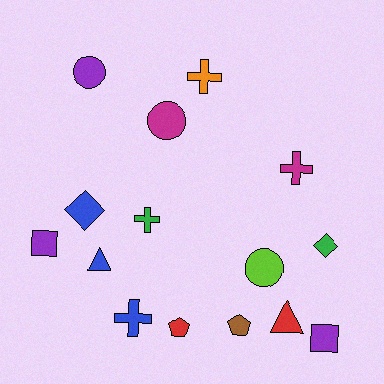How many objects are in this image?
There are 15 objects.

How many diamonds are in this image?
There are 2 diamonds.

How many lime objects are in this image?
There is 1 lime object.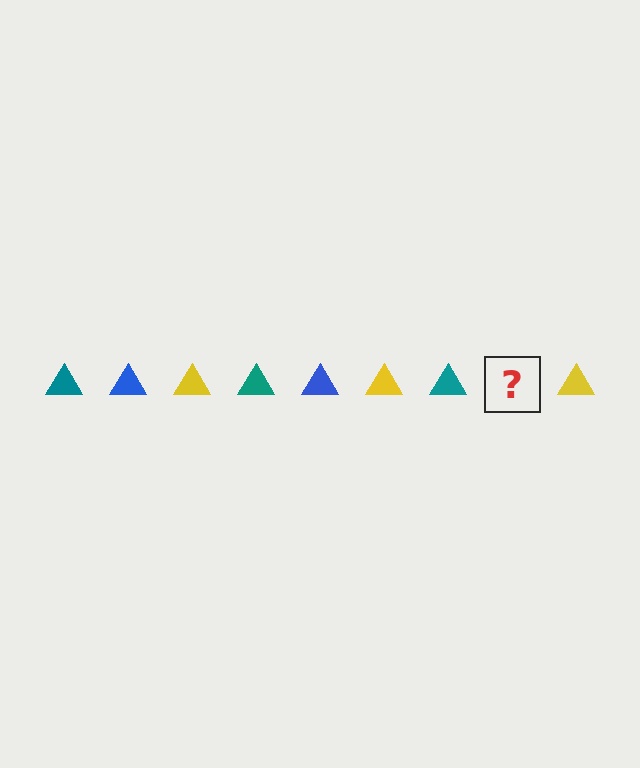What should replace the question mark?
The question mark should be replaced with a blue triangle.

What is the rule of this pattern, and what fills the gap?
The rule is that the pattern cycles through teal, blue, yellow triangles. The gap should be filled with a blue triangle.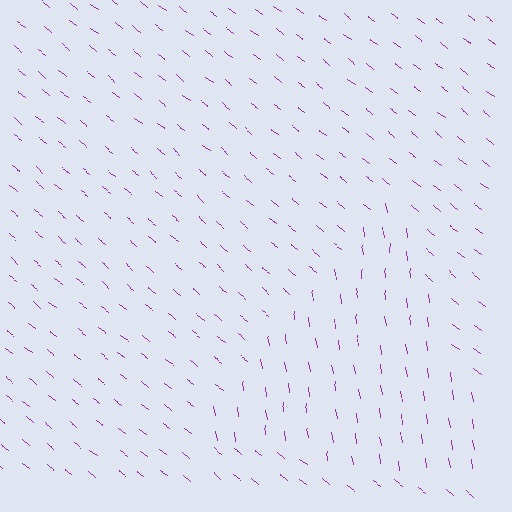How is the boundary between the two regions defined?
The boundary is defined purely by a change in line orientation (approximately 45 degrees difference). All lines are the same color and thickness.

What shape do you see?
I see a triangle.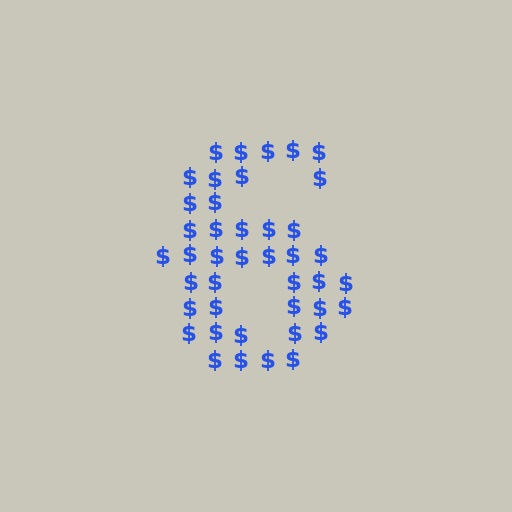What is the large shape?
The large shape is the digit 6.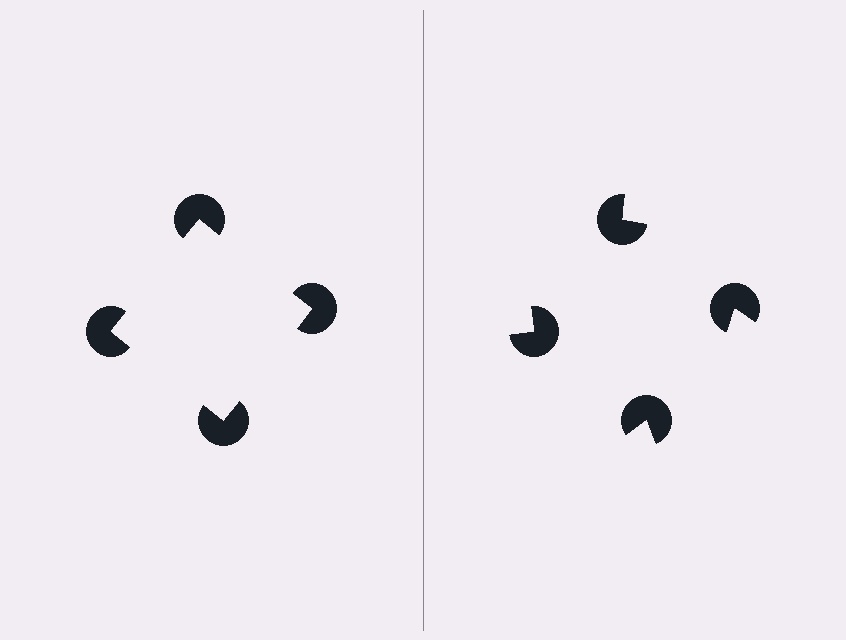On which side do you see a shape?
An illusory square appears on the left side. On the right side the wedge cuts are rotated, so no coherent shape forms.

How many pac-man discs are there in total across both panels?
8 — 4 on each side.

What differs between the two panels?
The pac-man discs are positioned identically on both sides; only the wedge orientations differ. On the left they align to a square; on the right they are misaligned.